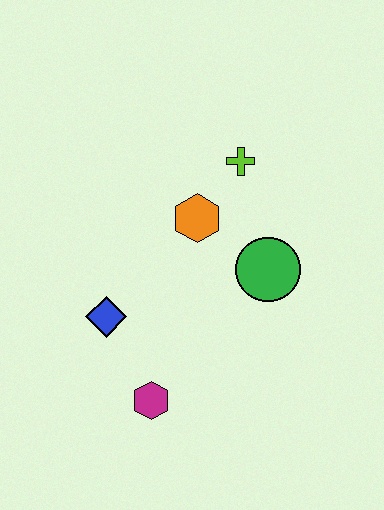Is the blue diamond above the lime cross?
No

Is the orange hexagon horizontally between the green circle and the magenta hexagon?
Yes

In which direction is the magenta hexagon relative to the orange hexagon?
The magenta hexagon is below the orange hexagon.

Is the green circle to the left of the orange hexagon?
No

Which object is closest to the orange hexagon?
The lime cross is closest to the orange hexagon.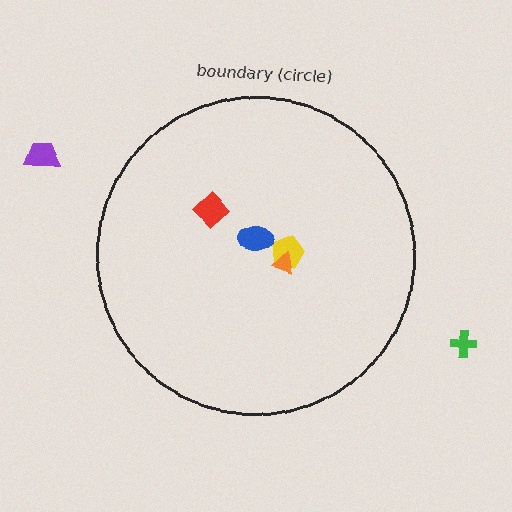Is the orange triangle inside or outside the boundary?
Inside.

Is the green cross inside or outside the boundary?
Outside.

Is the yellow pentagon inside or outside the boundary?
Inside.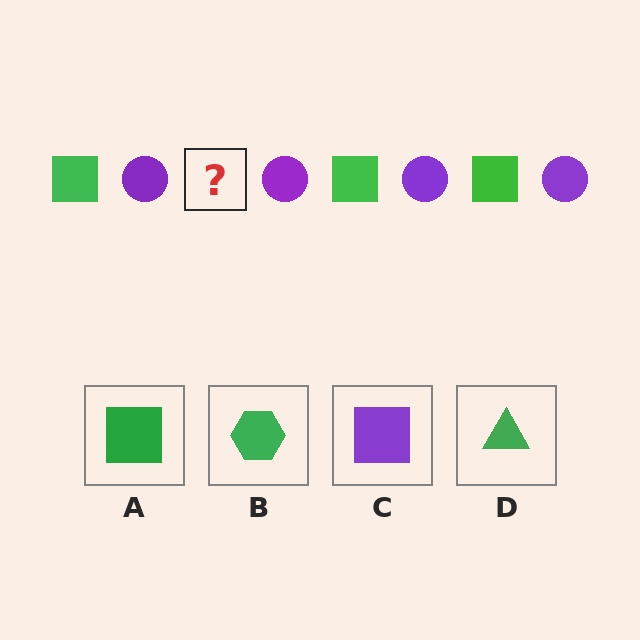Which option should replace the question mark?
Option A.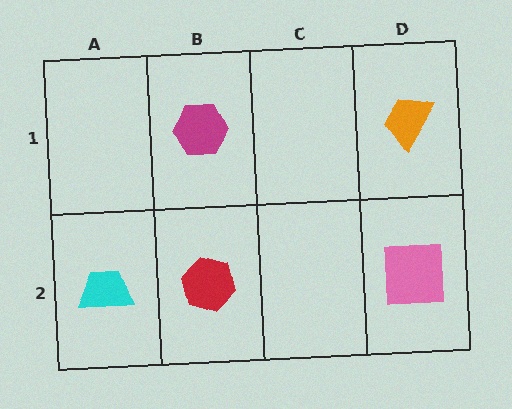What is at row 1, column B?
A magenta hexagon.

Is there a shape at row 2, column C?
No, that cell is empty.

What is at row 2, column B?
A red hexagon.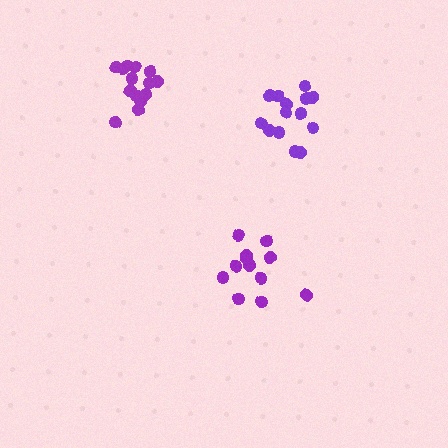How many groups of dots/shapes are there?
There are 3 groups.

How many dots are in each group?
Group 1: 13 dots, Group 2: 14 dots, Group 3: 14 dots (41 total).